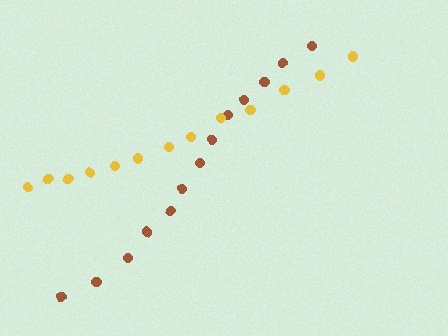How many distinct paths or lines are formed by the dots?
There are 2 distinct paths.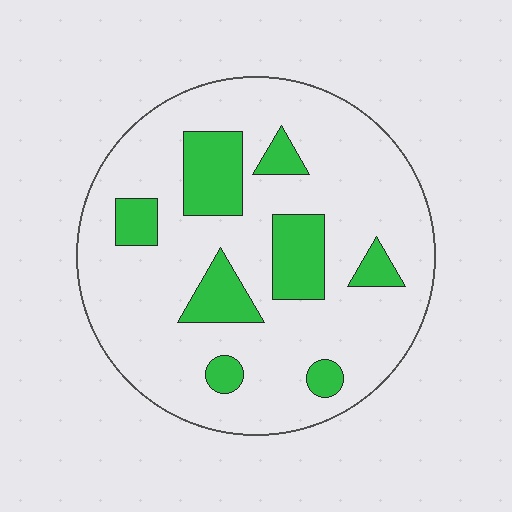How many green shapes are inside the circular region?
8.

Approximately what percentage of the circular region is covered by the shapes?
Approximately 20%.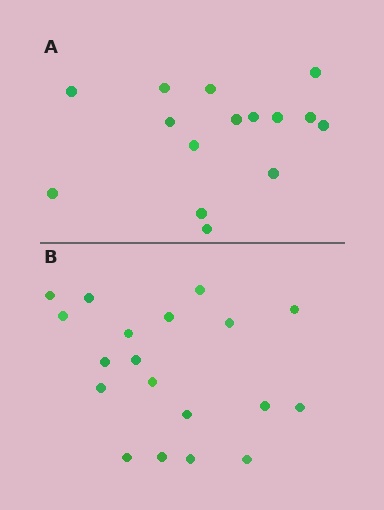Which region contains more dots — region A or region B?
Region B (the bottom region) has more dots.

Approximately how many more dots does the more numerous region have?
Region B has about 4 more dots than region A.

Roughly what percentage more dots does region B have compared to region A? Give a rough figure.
About 25% more.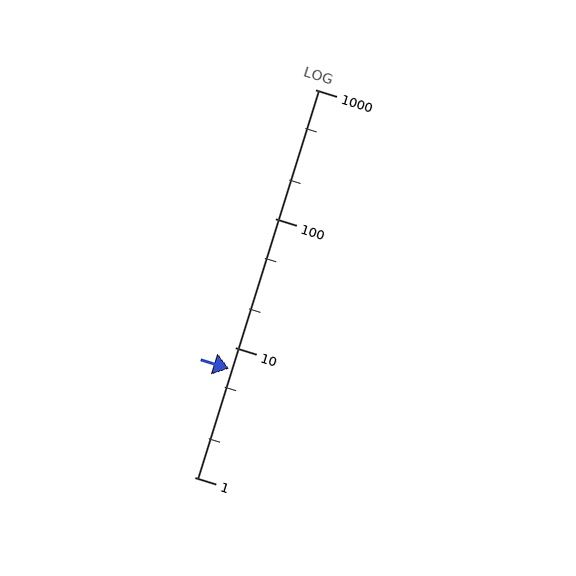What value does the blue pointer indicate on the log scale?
The pointer indicates approximately 6.9.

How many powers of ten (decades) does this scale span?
The scale spans 3 decades, from 1 to 1000.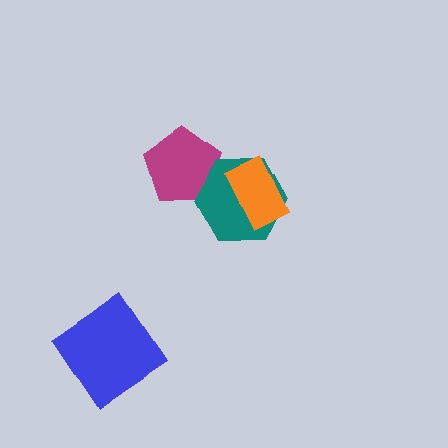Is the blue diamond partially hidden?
No, no other shape covers it.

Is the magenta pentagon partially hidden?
Yes, it is partially covered by another shape.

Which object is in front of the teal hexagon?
The orange rectangle is in front of the teal hexagon.